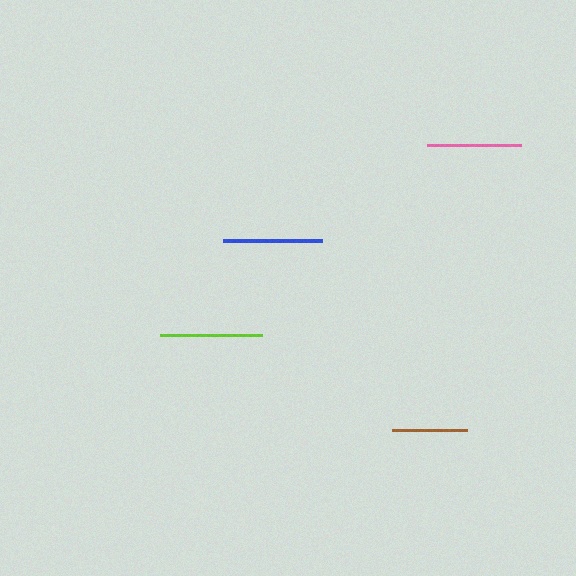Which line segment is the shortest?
The brown line is the shortest at approximately 74 pixels.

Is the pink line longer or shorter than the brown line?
The pink line is longer than the brown line.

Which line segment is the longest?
The lime line is the longest at approximately 102 pixels.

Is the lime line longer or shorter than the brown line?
The lime line is longer than the brown line.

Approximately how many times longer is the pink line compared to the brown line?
The pink line is approximately 1.3 times the length of the brown line.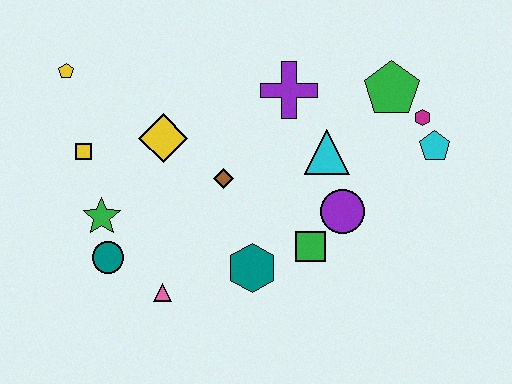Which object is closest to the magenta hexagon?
The cyan pentagon is closest to the magenta hexagon.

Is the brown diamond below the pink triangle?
No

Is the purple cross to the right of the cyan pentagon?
No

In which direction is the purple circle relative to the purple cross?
The purple circle is below the purple cross.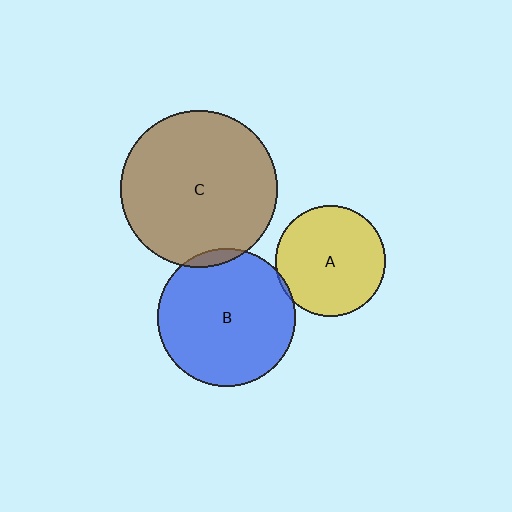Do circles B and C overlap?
Yes.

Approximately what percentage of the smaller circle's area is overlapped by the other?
Approximately 5%.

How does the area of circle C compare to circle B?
Approximately 1.3 times.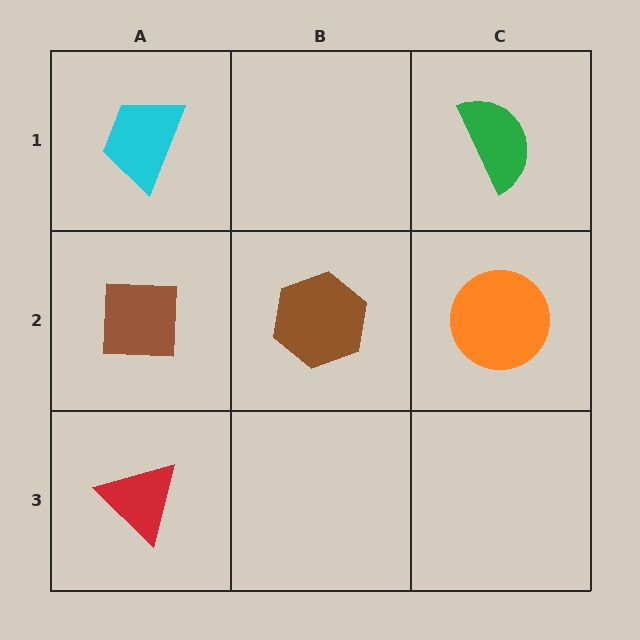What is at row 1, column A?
A cyan trapezoid.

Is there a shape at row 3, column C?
No, that cell is empty.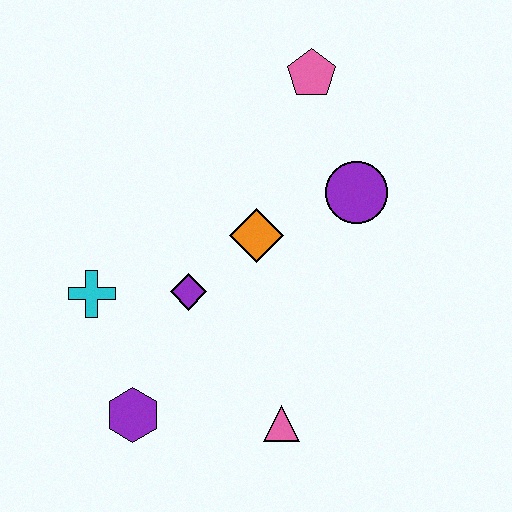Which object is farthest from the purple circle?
The purple hexagon is farthest from the purple circle.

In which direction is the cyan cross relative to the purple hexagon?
The cyan cross is above the purple hexagon.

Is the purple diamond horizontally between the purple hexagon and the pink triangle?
Yes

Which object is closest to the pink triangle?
The purple hexagon is closest to the pink triangle.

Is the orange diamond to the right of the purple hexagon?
Yes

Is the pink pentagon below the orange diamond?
No